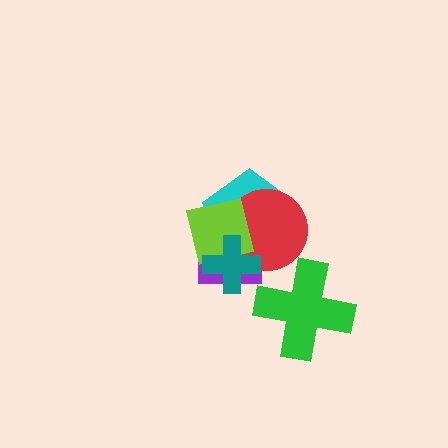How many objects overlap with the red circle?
4 objects overlap with the red circle.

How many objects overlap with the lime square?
4 objects overlap with the lime square.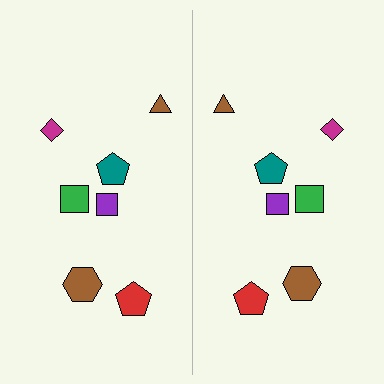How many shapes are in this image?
There are 14 shapes in this image.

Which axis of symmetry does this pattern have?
The pattern has a vertical axis of symmetry running through the center of the image.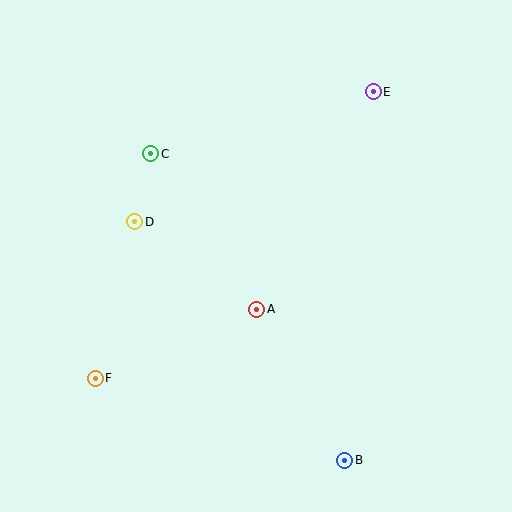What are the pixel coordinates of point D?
Point D is at (135, 222).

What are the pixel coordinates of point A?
Point A is at (256, 309).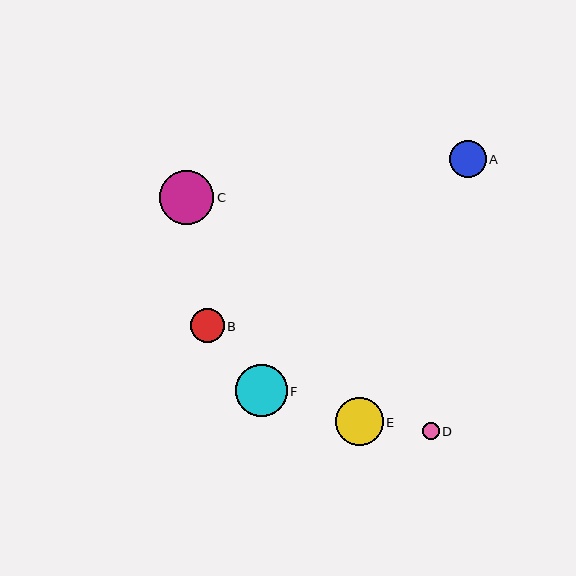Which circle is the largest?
Circle C is the largest with a size of approximately 54 pixels.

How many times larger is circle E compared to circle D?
Circle E is approximately 2.9 times the size of circle D.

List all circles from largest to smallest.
From largest to smallest: C, F, E, A, B, D.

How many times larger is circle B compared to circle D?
Circle B is approximately 2.0 times the size of circle D.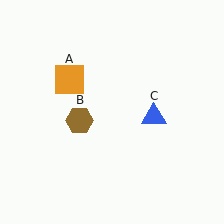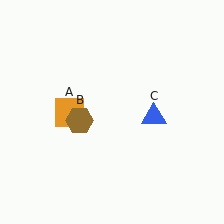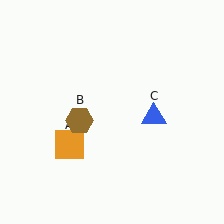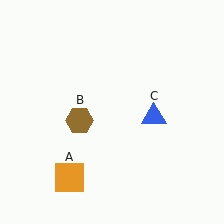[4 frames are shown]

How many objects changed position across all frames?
1 object changed position: orange square (object A).